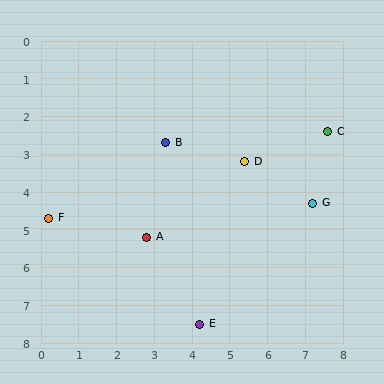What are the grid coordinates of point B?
Point B is at approximately (3.3, 2.7).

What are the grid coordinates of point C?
Point C is at approximately (7.6, 2.4).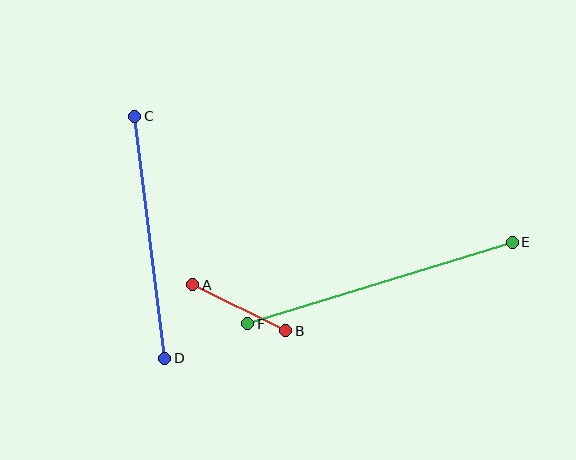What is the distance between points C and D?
The distance is approximately 244 pixels.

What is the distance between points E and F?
The distance is approximately 277 pixels.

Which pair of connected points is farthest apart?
Points E and F are farthest apart.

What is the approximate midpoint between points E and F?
The midpoint is at approximately (380, 283) pixels.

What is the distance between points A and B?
The distance is approximately 104 pixels.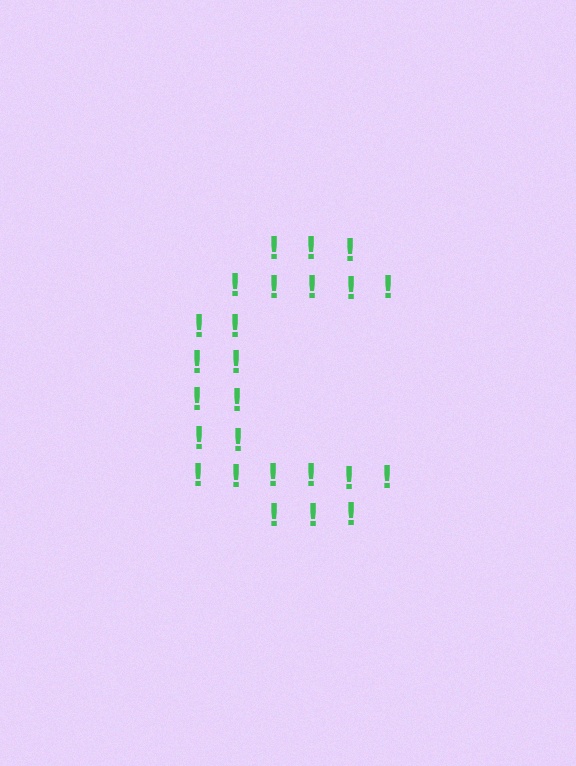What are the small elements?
The small elements are exclamation marks.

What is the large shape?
The large shape is the letter C.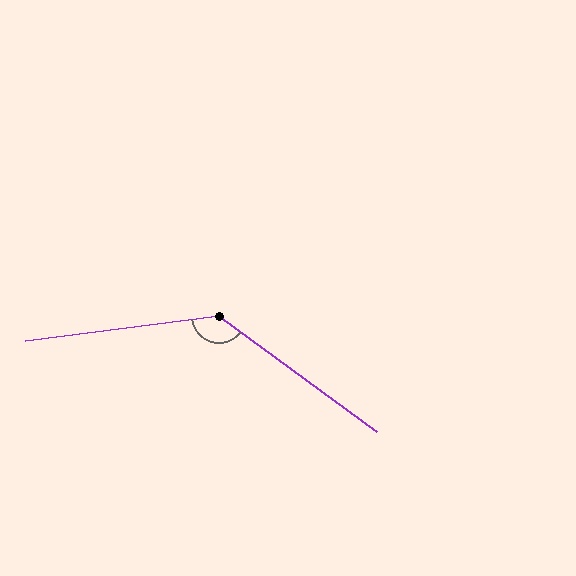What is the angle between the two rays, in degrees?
Approximately 136 degrees.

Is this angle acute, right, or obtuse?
It is obtuse.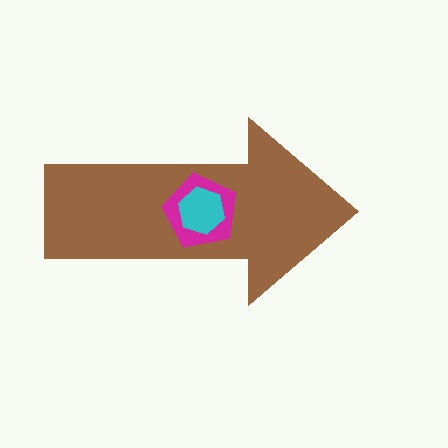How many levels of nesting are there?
3.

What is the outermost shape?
The brown arrow.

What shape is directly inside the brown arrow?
The magenta pentagon.